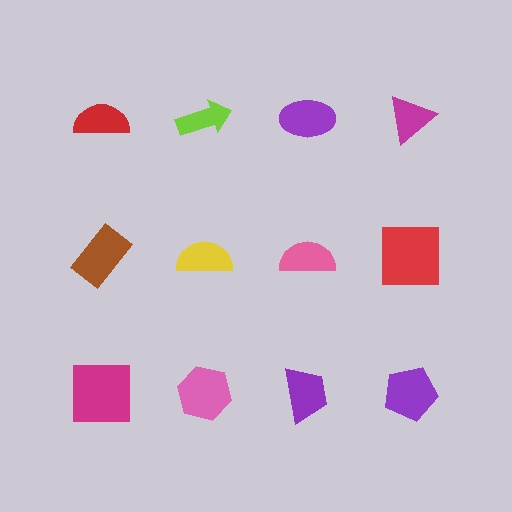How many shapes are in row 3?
4 shapes.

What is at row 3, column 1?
A magenta square.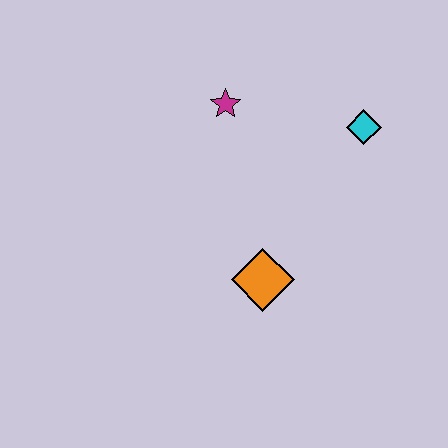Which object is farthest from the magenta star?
The orange diamond is farthest from the magenta star.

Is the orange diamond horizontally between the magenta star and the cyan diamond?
Yes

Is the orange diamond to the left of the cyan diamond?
Yes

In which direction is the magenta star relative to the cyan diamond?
The magenta star is to the left of the cyan diamond.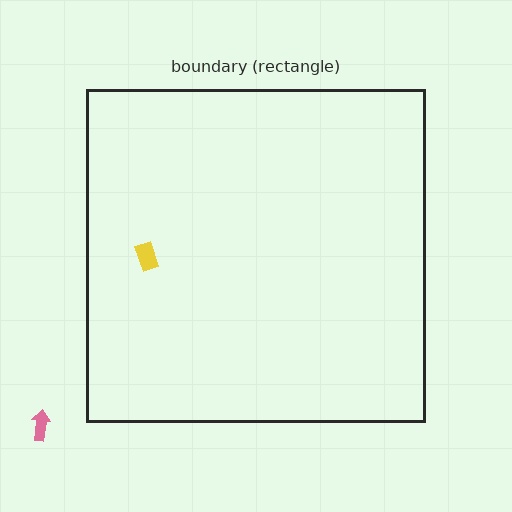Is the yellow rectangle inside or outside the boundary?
Inside.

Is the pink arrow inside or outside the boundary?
Outside.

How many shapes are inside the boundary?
1 inside, 1 outside.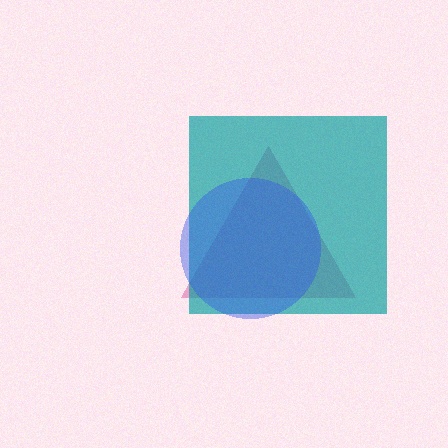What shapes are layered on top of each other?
The layered shapes are: a pink triangle, a teal square, a blue circle.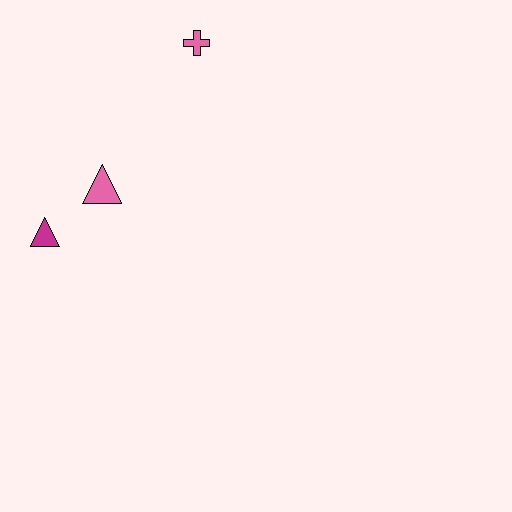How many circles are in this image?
There are no circles.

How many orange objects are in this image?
There are no orange objects.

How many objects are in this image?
There are 3 objects.